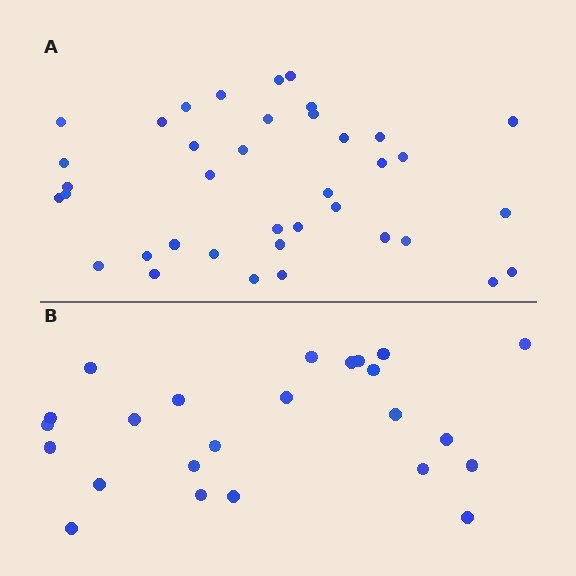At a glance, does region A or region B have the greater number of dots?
Region A (the top region) has more dots.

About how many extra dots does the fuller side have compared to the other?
Region A has approximately 15 more dots than region B.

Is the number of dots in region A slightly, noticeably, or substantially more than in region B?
Region A has substantially more. The ratio is roughly 1.6 to 1.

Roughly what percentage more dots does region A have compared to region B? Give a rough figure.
About 60% more.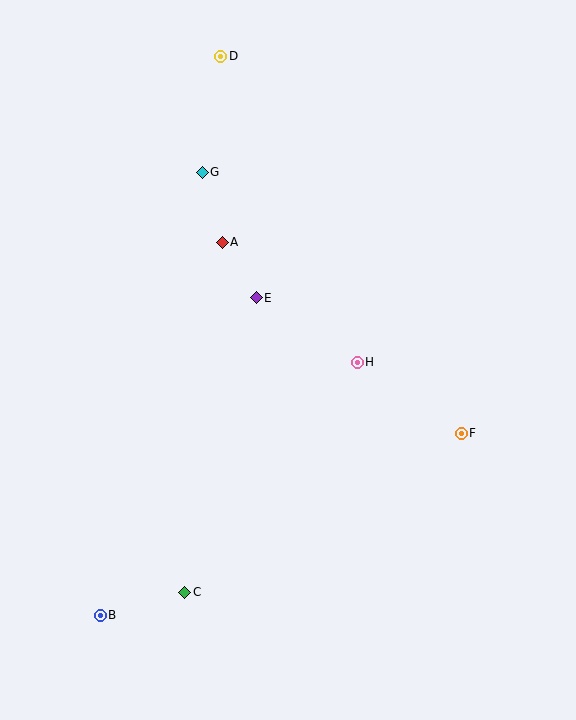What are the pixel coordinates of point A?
Point A is at (222, 242).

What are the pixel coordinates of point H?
Point H is at (357, 362).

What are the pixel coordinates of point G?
Point G is at (202, 172).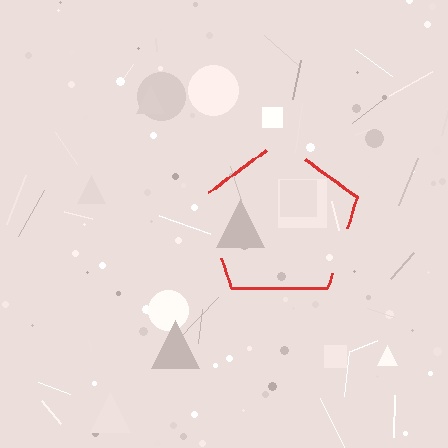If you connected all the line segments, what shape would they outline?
They would outline a pentagon.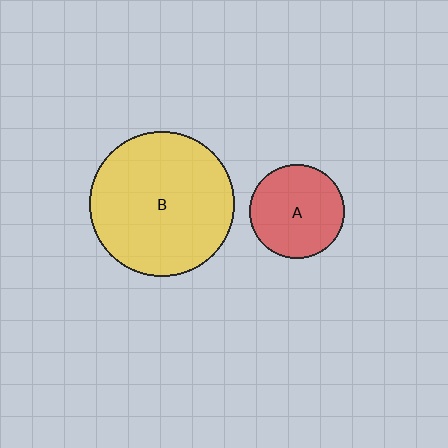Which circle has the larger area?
Circle B (yellow).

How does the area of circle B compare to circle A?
Approximately 2.4 times.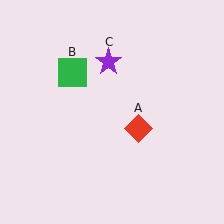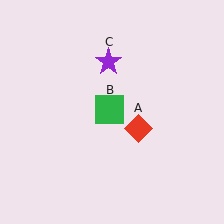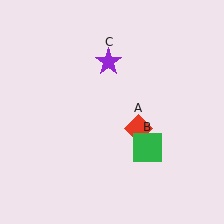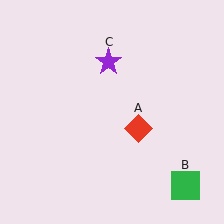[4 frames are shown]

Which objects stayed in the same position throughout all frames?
Red diamond (object A) and purple star (object C) remained stationary.